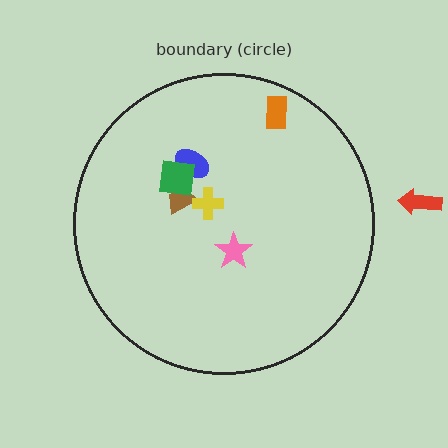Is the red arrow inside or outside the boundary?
Outside.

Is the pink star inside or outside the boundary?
Inside.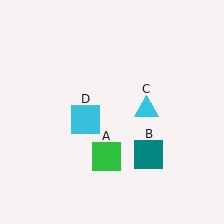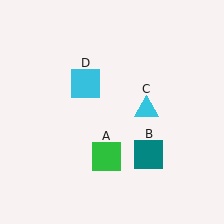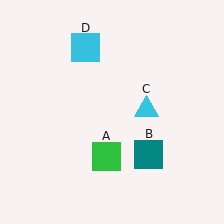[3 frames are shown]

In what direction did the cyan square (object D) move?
The cyan square (object D) moved up.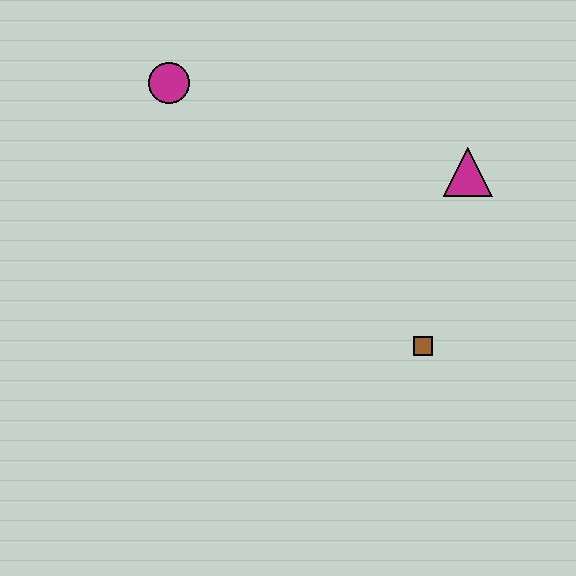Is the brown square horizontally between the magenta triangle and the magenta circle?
Yes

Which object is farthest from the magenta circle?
The brown square is farthest from the magenta circle.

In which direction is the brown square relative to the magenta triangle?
The brown square is below the magenta triangle.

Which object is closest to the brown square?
The magenta triangle is closest to the brown square.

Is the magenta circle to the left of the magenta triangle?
Yes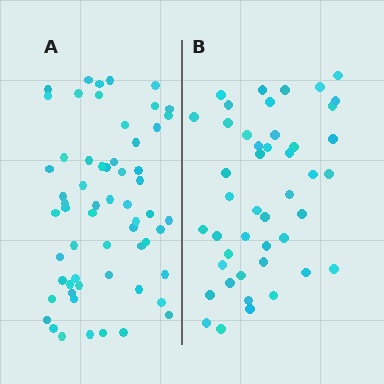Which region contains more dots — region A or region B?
Region A (the left region) has more dots.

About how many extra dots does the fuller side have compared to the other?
Region A has approximately 15 more dots than region B.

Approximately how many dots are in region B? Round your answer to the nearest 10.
About 40 dots. (The exact count is 45, which rounds to 40.)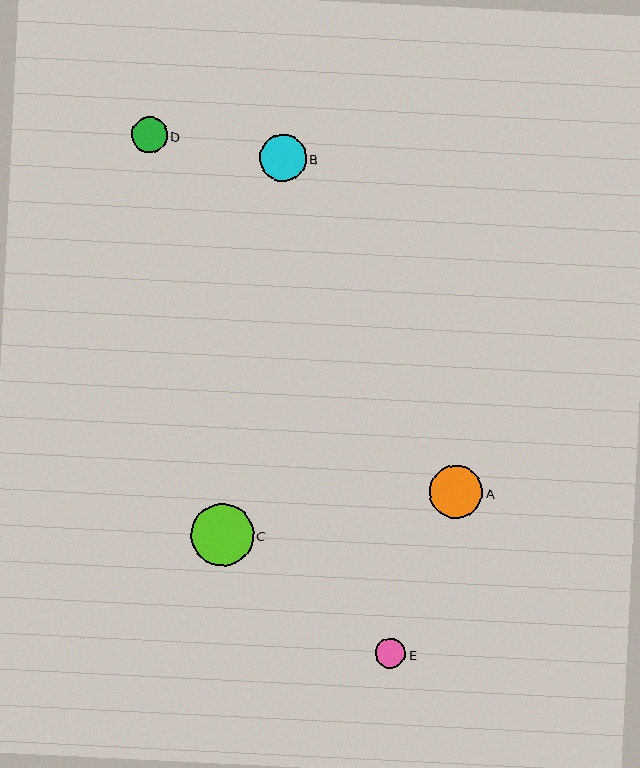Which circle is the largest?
Circle C is the largest with a size of approximately 63 pixels.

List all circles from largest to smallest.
From largest to smallest: C, A, B, D, E.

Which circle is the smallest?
Circle E is the smallest with a size of approximately 30 pixels.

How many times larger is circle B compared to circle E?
Circle B is approximately 1.6 times the size of circle E.